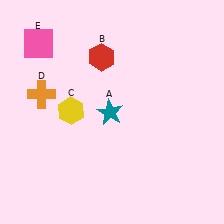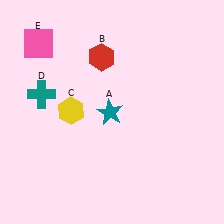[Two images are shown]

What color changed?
The cross (D) changed from orange in Image 1 to teal in Image 2.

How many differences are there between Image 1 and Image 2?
There is 1 difference between the two images.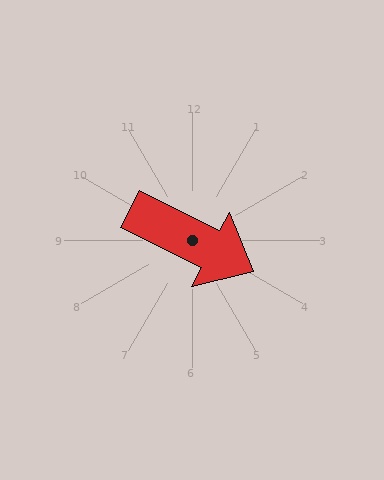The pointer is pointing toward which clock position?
Roughly 4 o'clock.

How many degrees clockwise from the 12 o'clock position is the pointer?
Approximately 117 degrees.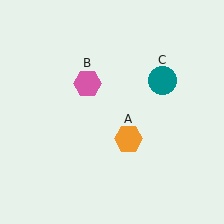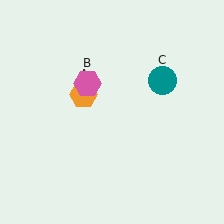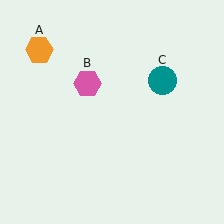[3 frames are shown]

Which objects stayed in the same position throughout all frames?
Pink hexagon (object B) and teal circle (object C) remained stationary.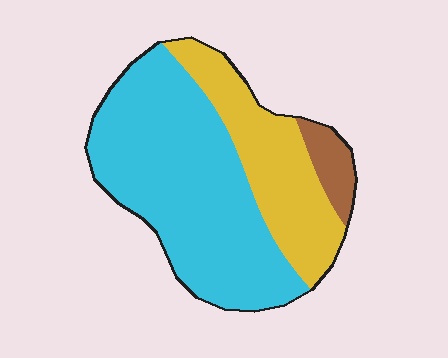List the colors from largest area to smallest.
From largest to smallest: cyan, yellow, brown.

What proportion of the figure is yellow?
Yellow covers about 30% of the figure.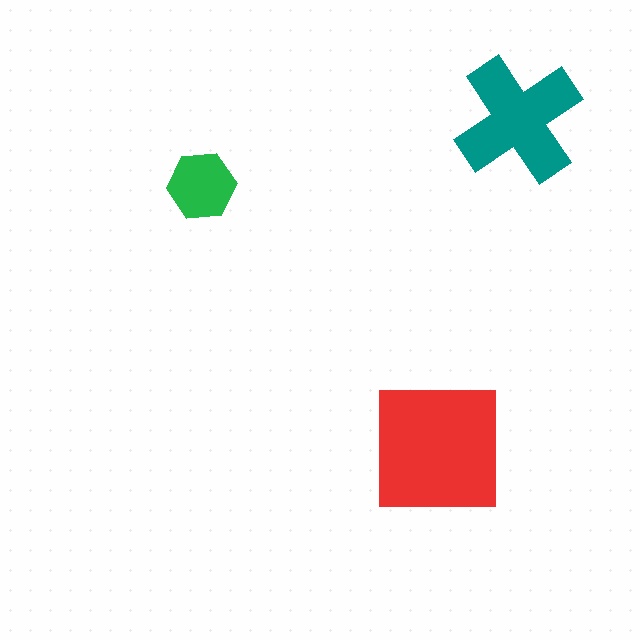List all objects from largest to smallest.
The red square, the teal cross, the green hexagon.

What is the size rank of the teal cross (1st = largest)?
2nd.